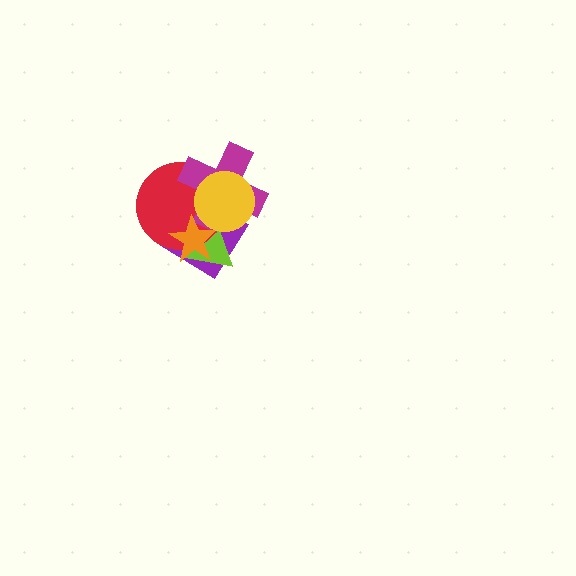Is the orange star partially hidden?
Yes, it is partially covered by another shape.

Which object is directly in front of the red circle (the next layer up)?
The magenta cross is directly in front of the red circle.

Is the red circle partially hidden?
Yes, it is partially covered by another shape.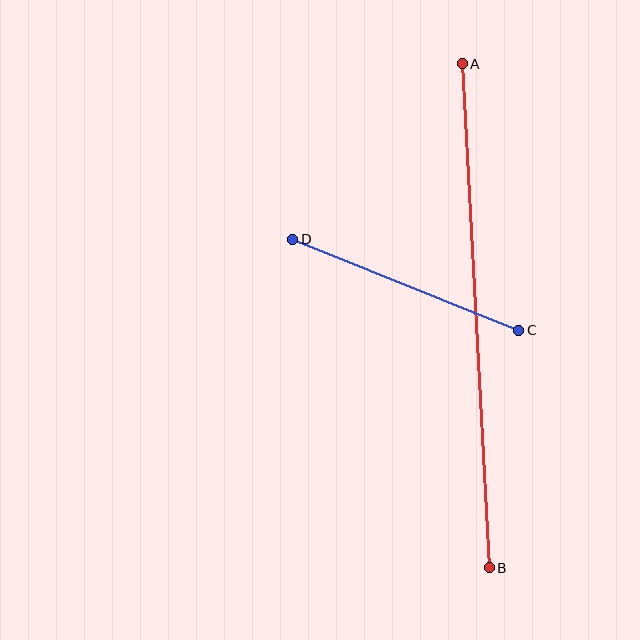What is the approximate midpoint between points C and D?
The midpoint is at approximately (406, 285) pixels.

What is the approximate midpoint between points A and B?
The midpoint is at approximately (476, 316) pixels.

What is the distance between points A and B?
The distance is approximately 505 pixels.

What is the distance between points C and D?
The distance is approximately 244 pixels.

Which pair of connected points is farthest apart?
Points A and B are farthest apart.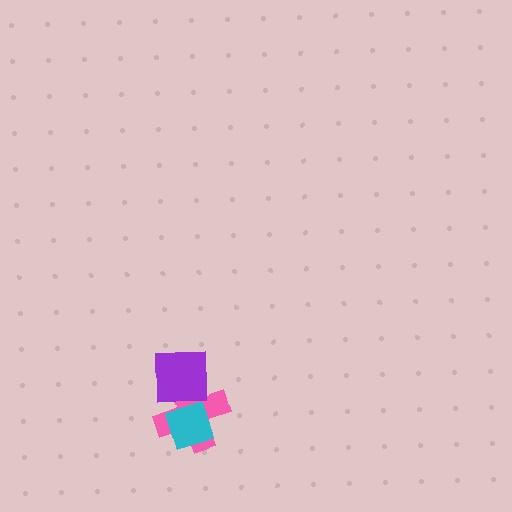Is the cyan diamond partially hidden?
Yes, it is partially covered by another shape.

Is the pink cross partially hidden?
Yes, it is partially covered by another shape.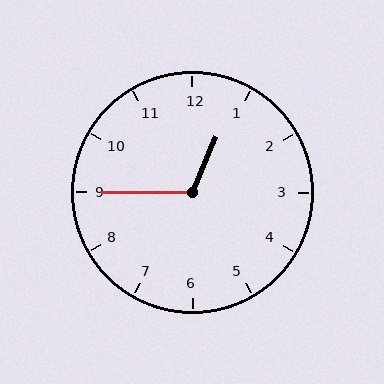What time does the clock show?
12:45.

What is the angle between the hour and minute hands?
Approximately 112 degrees.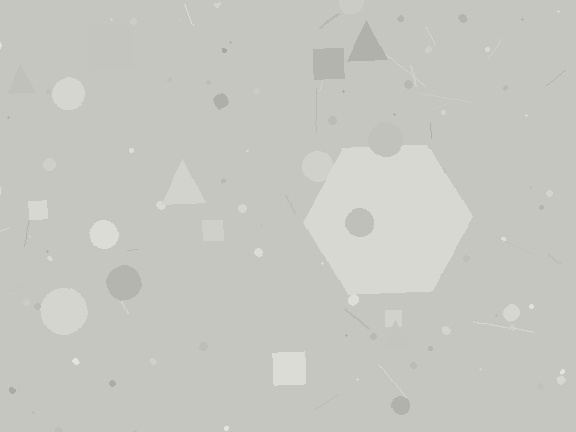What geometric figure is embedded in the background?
A hexagon is embedded in the background.